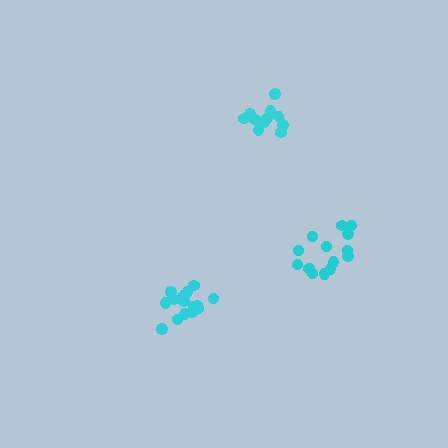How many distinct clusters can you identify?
There are 3 distinct clusters.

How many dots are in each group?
Group 1: 12 dots, Group 2: 15 dots, Group 3: 15 dots (42 total).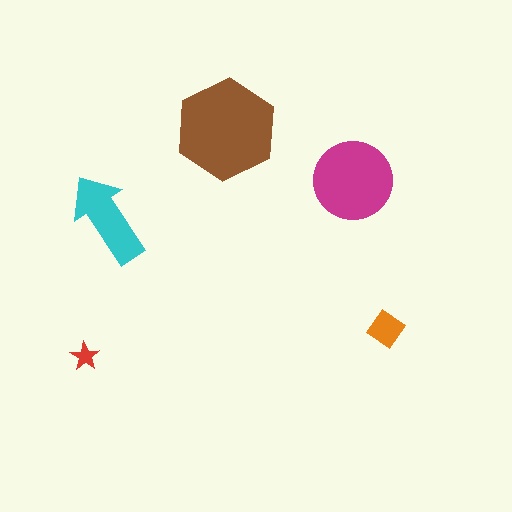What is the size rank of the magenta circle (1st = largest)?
2nd.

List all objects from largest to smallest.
The brown hexagon, the magenta circle, the cyan arrow, the orange diamond, the red star.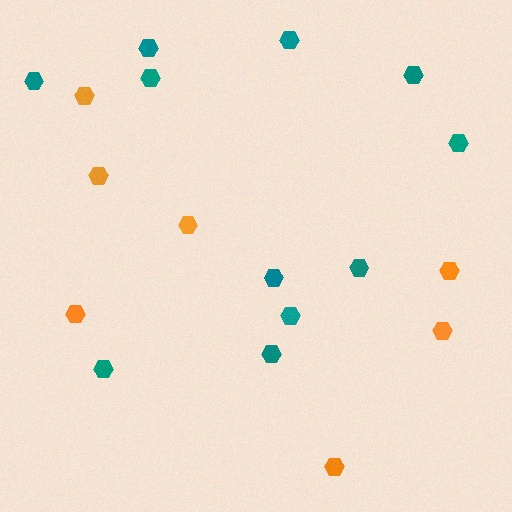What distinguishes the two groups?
There are 2 groups: one group of teal hexagons (11) and one group of orange hexagons (7).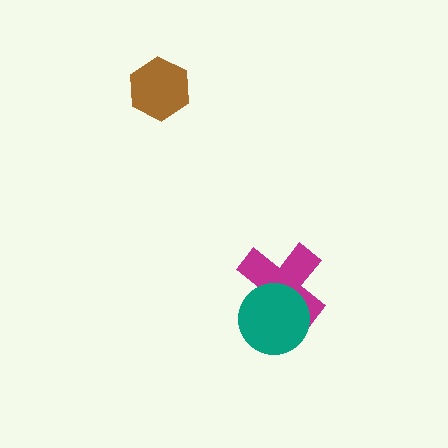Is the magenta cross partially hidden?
Yes, it is partially covered by another shape.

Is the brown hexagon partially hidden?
No, no other shape covers it.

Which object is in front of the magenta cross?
The teal circle is in front of the magenta cross.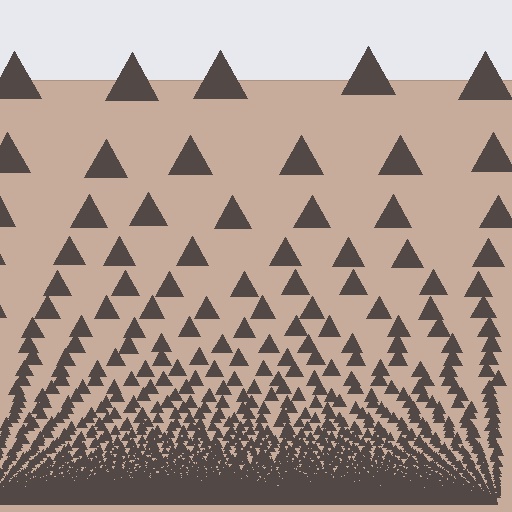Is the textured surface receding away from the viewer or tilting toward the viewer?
The surface appears to tilt toward the viewer. Texture elements get larger and sparser toward the top.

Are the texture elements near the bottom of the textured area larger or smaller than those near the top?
Smaller. The gradient is inverted — elements near the bottom are smaller and denser.